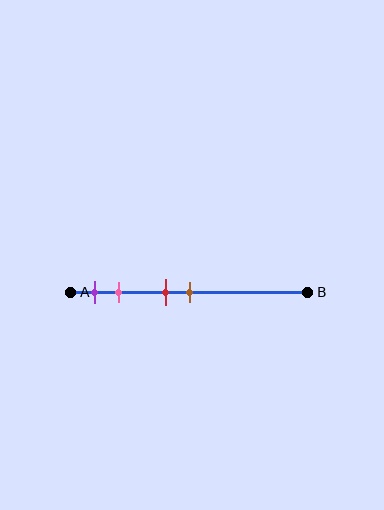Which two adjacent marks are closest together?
The red and brown marks are the closest adjacent pair.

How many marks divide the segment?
There are 4 marks dividing the segment.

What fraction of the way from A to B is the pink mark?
The pink mark is approximately 20% (0.2) of the way from A to B.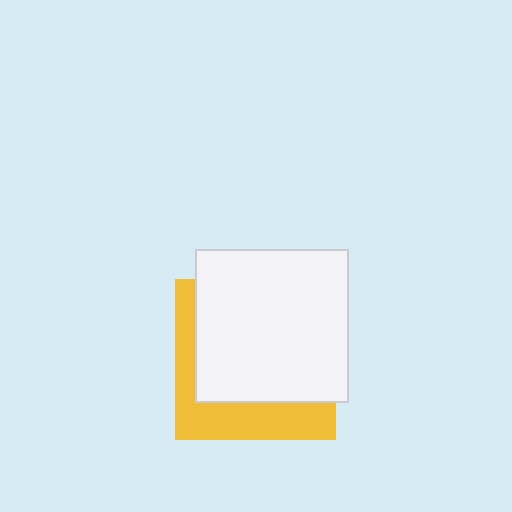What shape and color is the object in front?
The object in front is a white square.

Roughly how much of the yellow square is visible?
A small part of it is visible (roughly 32%).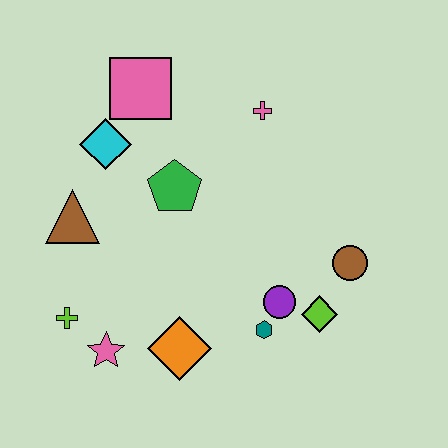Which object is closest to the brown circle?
The lime diamond is closest to the brown circle.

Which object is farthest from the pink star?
The pink cross is farthest from the pink star.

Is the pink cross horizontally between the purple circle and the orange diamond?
Yes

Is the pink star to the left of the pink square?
Yes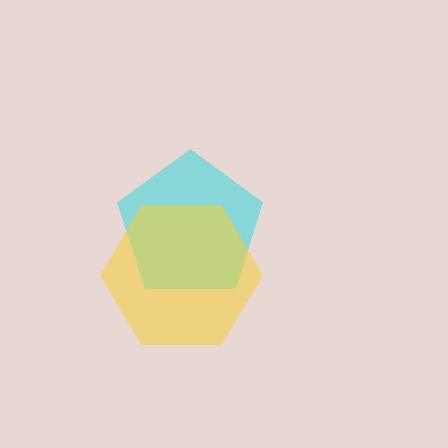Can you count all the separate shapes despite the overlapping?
Yes, there are 2 separate shapes.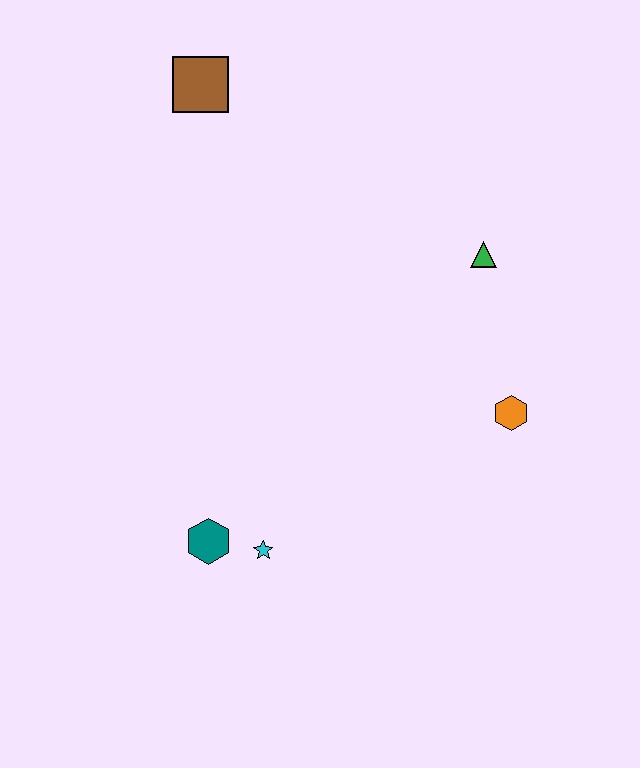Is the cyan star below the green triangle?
Yes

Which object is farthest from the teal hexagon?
The brown square is farthest from the teal hexagon.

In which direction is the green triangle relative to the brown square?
The green triangle is to the right of the brown square.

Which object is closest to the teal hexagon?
The cyan star is closest to the teal hexagon.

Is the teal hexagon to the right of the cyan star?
No